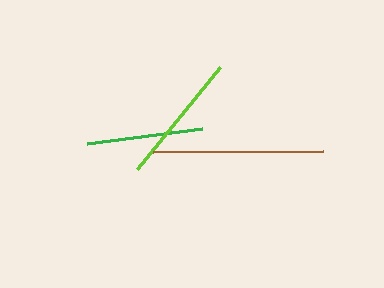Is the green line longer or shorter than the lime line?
The lime line is longer than the green line.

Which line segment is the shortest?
The green line is the shortest at approximately 116 pixels.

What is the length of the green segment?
The green segment is approximately 116 pixels long.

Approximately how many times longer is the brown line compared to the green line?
The brown line is approximately 1.5 times the length of the green line.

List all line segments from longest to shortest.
From longest to shortest: brown, lime, green.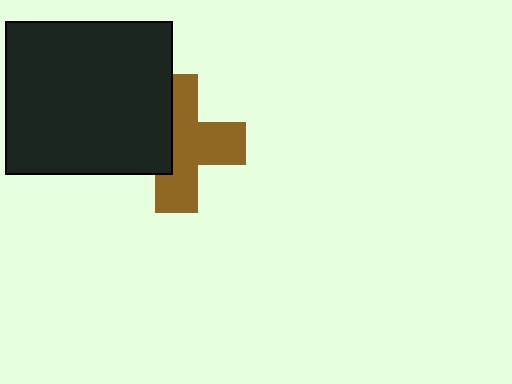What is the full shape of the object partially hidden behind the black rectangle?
The partially hidden object is a brown cross.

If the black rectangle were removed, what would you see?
You would see the complete brown cross.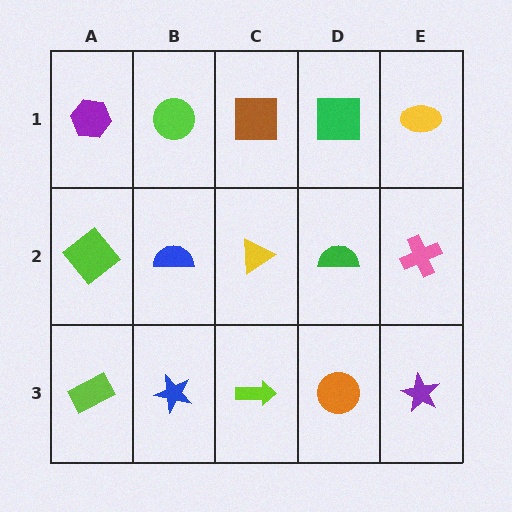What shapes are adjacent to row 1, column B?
A blue semicircle (row 2, column B), a purple hexagon (row 1, column A), a brown square (row 1, column C).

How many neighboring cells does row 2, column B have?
4.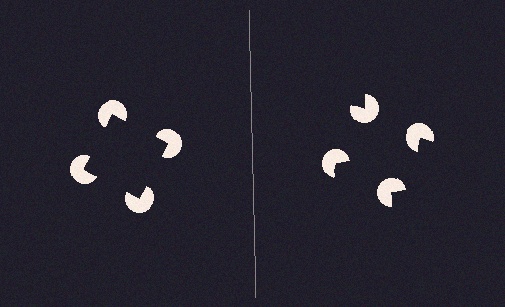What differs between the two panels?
The pac-man discs are positioned identically on both sides; only the wedge orientations differ. On the left they align to a square; on the right they are misaligned.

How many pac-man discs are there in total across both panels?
8 — 4 on each side.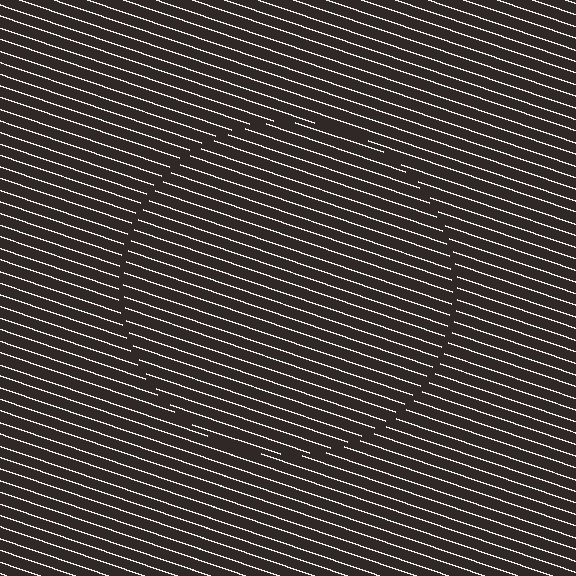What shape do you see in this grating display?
An illusory circle. The interior of the shape contains the same grating, shifted by half a period — the contour is defined by the phase discontinuity where line-ends from the inner and outer gratings abut.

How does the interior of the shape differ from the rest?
The interior of the shape contains the same grating, shifted by half a period — the contour is defined by the phase discontinuity where line-ends from the inner and outer gratings abut.